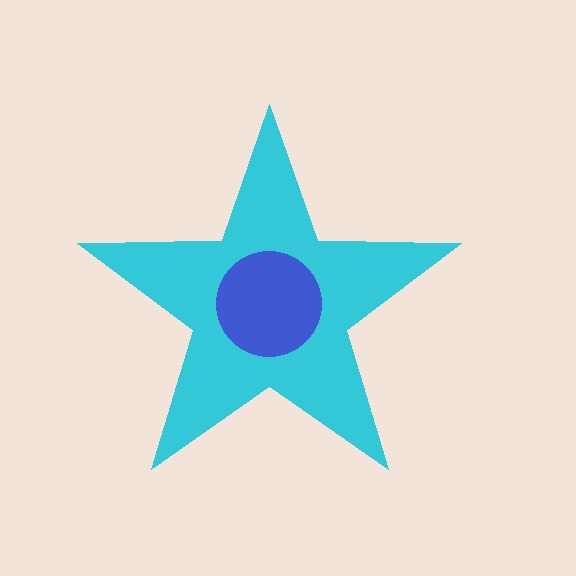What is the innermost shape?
The blue circle.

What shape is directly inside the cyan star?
The blue circle.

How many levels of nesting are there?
2.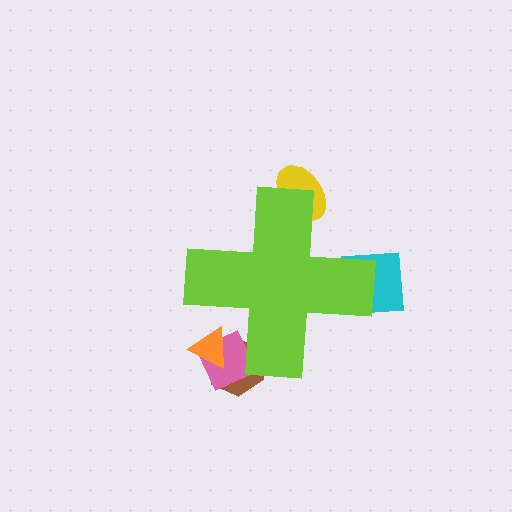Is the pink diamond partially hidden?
Yes, the pink diamond is partially hidden behind the lime cross.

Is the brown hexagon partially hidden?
Yes, the brown hexagon is partially hidden behind the lime cross.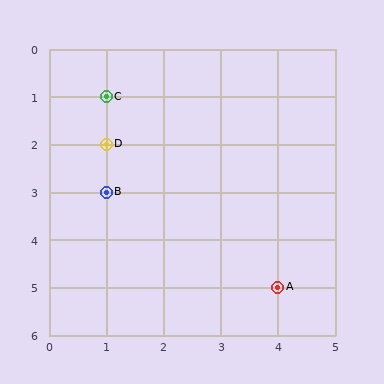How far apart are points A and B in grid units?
Points A and B are 3 columns and 2 rows apart (about 3.6 grid units diagonally).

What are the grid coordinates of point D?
Point D is at grid coordinates (1, 2).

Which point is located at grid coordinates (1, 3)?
Point B is at (1, 3).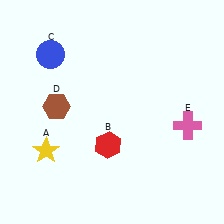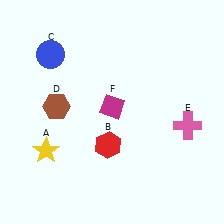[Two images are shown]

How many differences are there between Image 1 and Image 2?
There is 1 difference between the two images.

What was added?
A magenta diamond (F) was added in Image 2.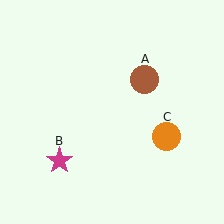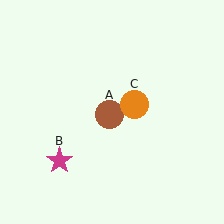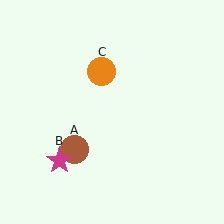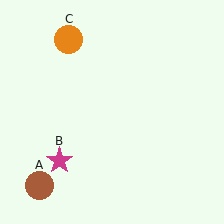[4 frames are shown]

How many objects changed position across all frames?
2 objects changed position: brown circle (object A), orange circle (object C).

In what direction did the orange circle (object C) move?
The orange circle (object C) moved up and to the left.